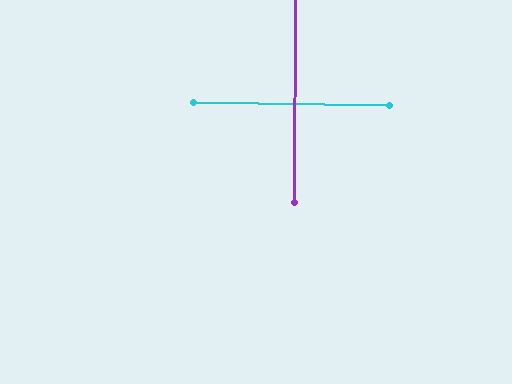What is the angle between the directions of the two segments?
Approximately 90 degrees.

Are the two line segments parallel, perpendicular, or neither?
Perpendicular — they meet at approximately 90°.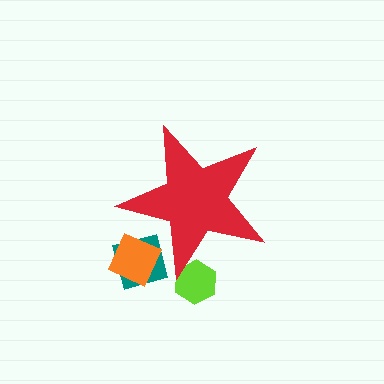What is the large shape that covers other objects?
A red star.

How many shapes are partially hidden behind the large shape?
3 shapes are partially hidden.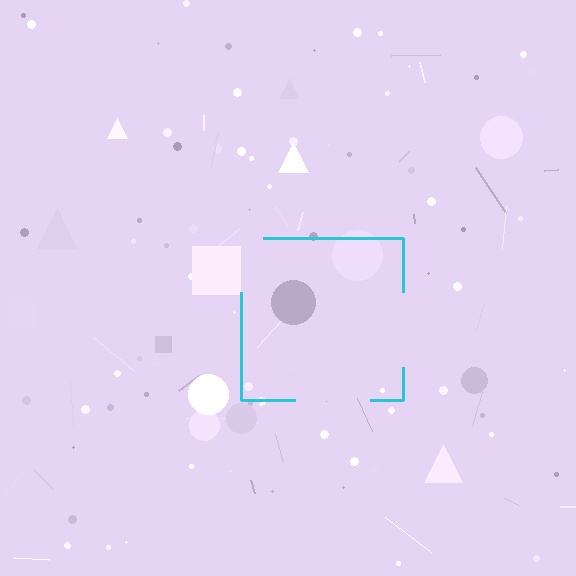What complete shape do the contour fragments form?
The contour fragments form a square.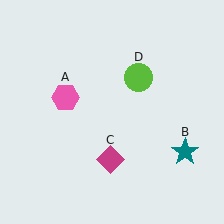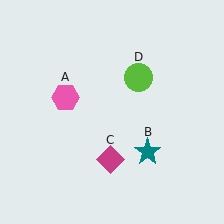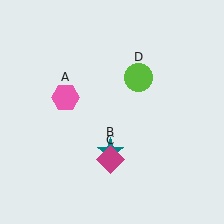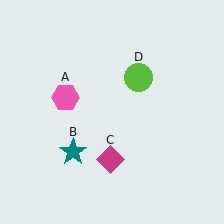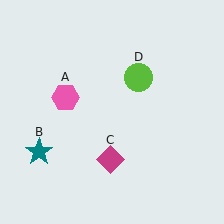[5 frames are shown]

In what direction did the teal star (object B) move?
The teal star (object B) moved left.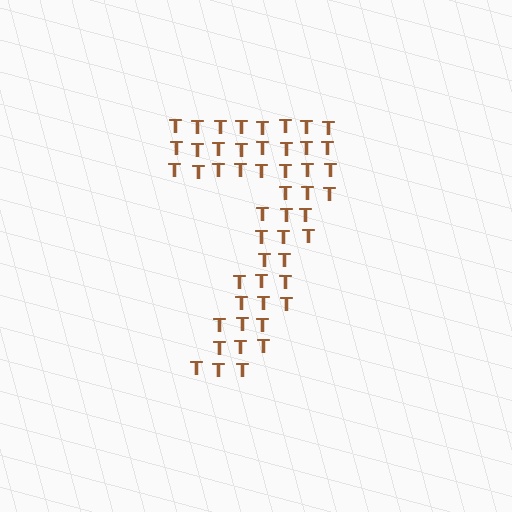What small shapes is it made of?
It is made of small letter T's.